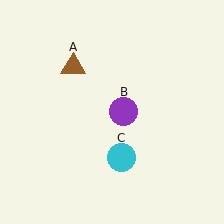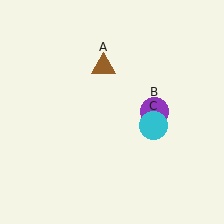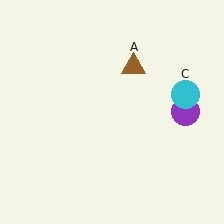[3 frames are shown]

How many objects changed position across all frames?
3 objects changed position: brown triangle (object A), purple circle (object B), cyan circle (object C).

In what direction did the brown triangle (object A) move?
The brown triangle (object A) moved right.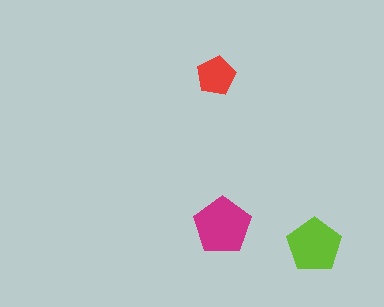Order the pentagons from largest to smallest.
the magenta one, the lime one, the red one.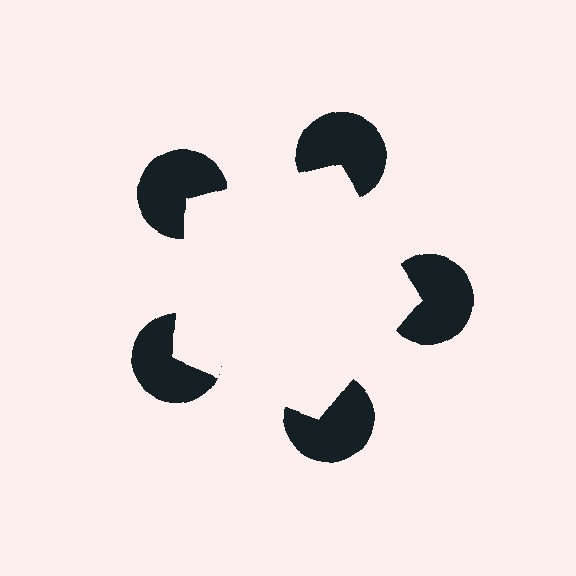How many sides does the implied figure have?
5 sides.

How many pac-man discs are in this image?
There are 5 — one at each vertex of the illusory pentagon.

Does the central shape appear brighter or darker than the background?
It typically appears slightly brighter than the background, even though no actual brightness change is drawn.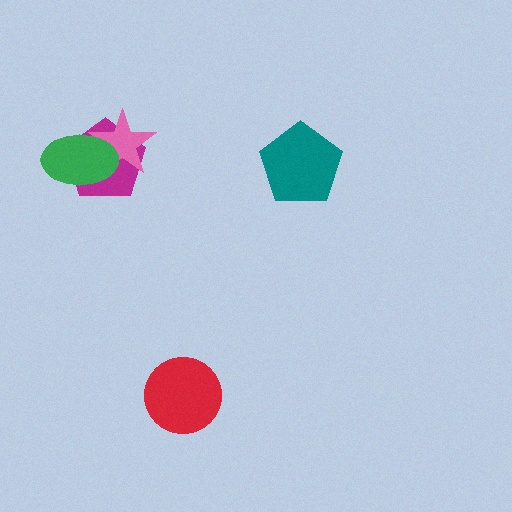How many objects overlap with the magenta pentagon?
2 objects overlap with the magenta pentagon.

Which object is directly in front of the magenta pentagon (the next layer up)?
The pink star is directly in front of the magenta pentagon.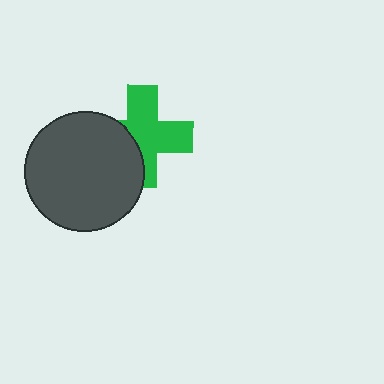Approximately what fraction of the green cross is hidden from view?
Roughly 36% of the green cross is hidden behind the dark gray circle.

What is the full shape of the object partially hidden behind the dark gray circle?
The partially hidden object is a green cross.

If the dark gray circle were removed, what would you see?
You would see the complete green cross.